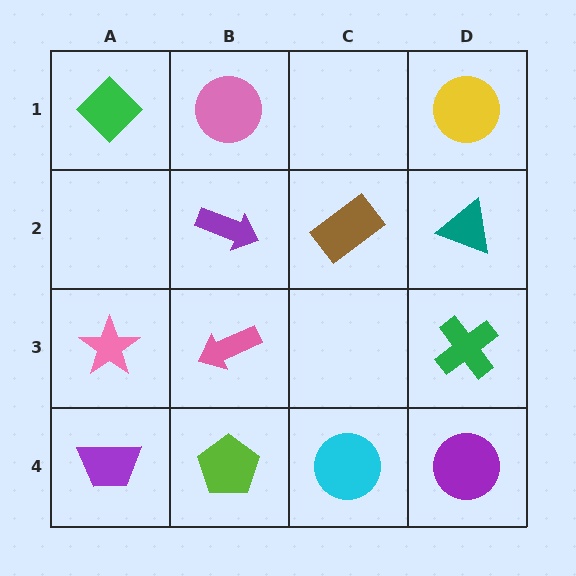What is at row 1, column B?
A pink circle.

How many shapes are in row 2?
3 shapes.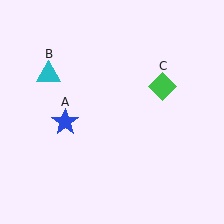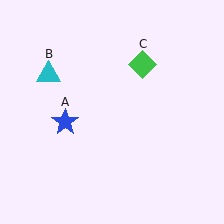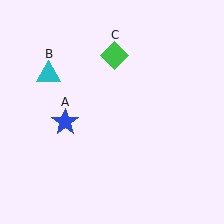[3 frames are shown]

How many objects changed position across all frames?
1 object changed position: green diamond (object C).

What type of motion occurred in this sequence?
The green diamond (object C) rotated counterclockwise around the center of the scene.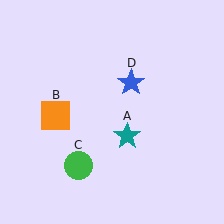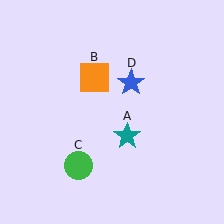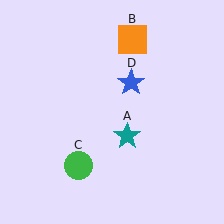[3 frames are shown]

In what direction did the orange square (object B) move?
The orange square (object B) moved up and to the right.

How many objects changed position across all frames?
1 object changed position: orange square (object B).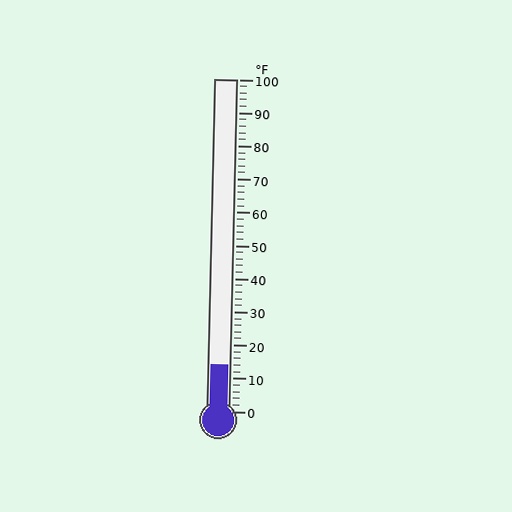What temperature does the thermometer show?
The thermometer shows approximately 14°F.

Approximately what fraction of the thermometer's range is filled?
The thermometer is filled to approximately 15% of its range.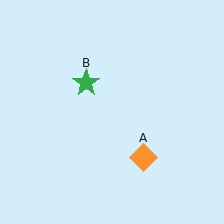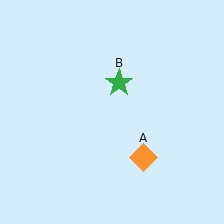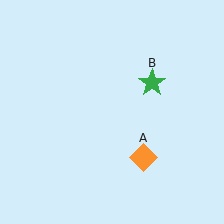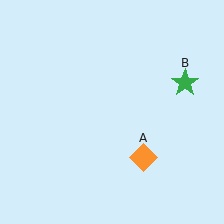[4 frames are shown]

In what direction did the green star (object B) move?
The green star (object B) moved right.